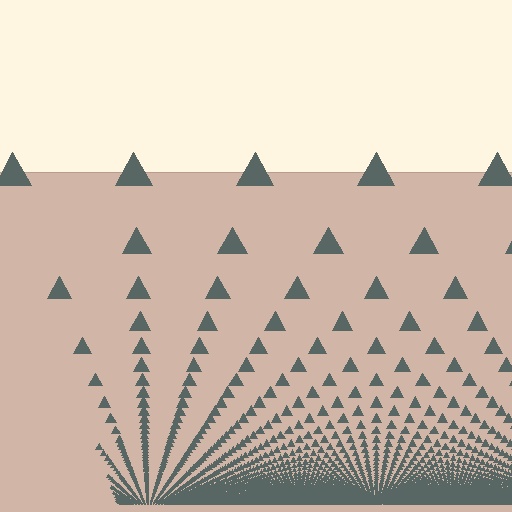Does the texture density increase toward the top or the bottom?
Density increases toward the bottom.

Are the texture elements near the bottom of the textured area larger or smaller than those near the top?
Smaller. The gradient is inverted — elements near the bottom are smaller and denser.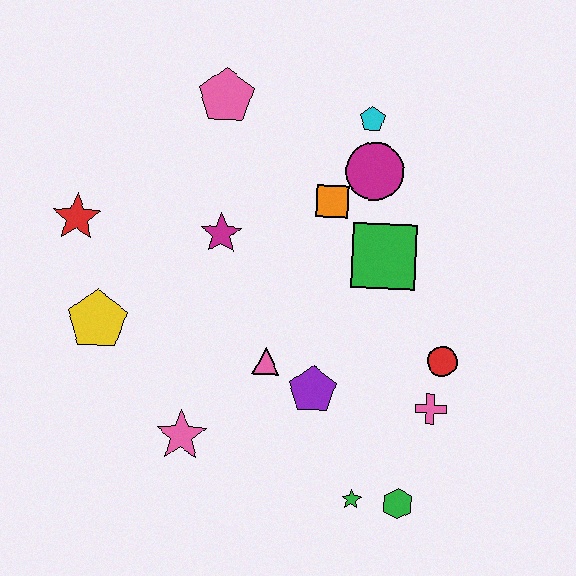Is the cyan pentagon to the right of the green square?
No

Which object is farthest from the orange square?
The green hexagon is farthest from the orange square.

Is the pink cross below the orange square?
Yes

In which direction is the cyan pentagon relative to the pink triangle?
The cyan pentagon is above the pink triangle.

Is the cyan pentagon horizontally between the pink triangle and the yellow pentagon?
No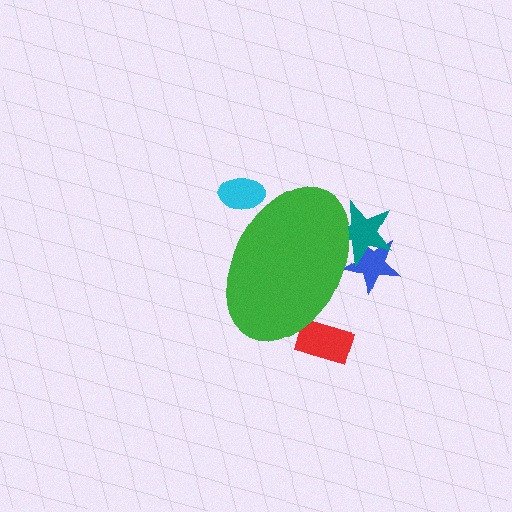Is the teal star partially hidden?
Yes, the teal star is partially hidden behind the green ellipse.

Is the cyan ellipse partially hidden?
Yes, the cyan ellipse is partially hidden behind the green ellipse.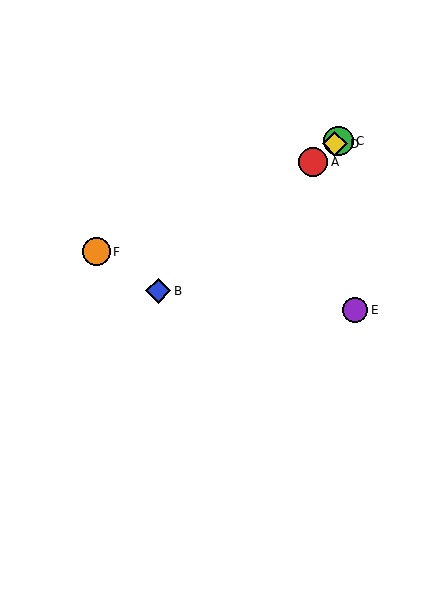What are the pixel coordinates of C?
Object C is at (339, 141).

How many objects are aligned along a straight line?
4 objects (A, B, C, D) are aligned along a straight line.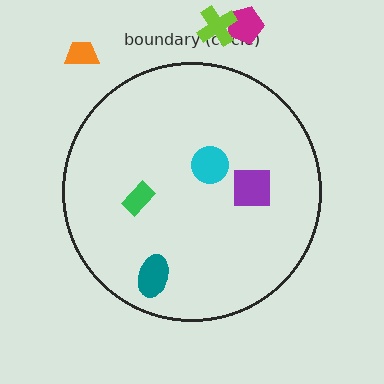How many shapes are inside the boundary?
4 inside, 3 outside.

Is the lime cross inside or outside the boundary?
Outside.